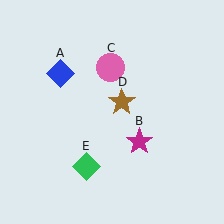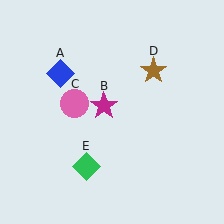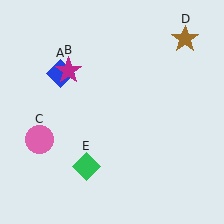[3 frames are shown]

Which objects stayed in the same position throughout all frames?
Blue diamond (object A) and green diamond (object E) remained stationary.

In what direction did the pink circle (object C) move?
The pink circle (object C) moved down and to the left.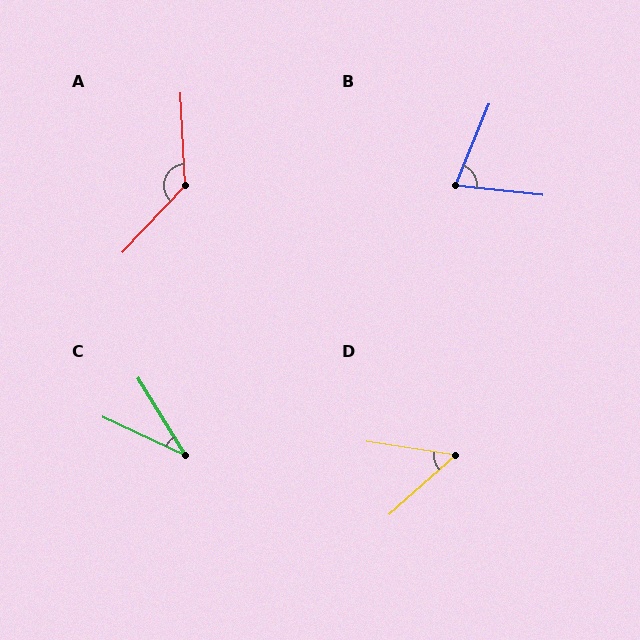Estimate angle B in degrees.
Approximately 74 degrees.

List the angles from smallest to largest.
C (34°), D (50°), B (74°), A (134°).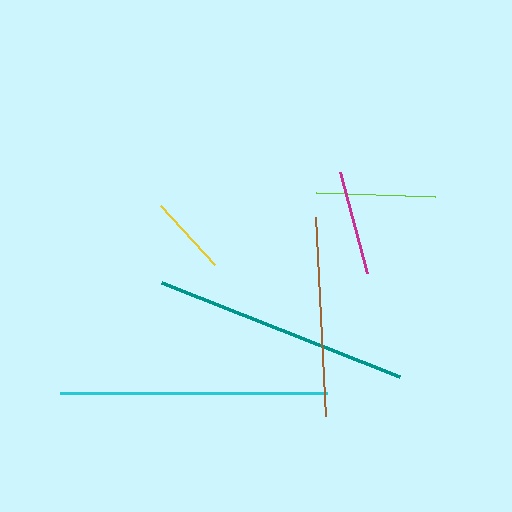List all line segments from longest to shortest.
From longest to shortest: cyan, teal, brown, lime, magenta, yellow.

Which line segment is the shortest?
The yellow line is the shortest at approximately 80 pixels.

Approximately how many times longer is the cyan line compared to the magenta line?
The cyan line is approximately 2.6 times the length of the magenta line.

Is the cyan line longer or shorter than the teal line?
The cyan line is longer than the teal line.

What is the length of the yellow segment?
The yellow segment is approximately 80 pixels long.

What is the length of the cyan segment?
The cyan segment is approximately 267 pixels long.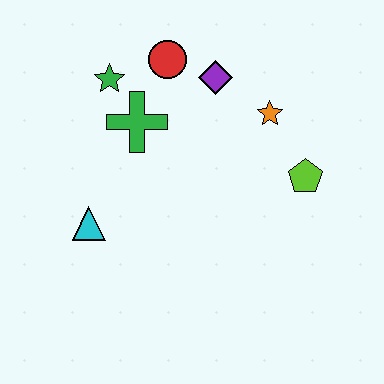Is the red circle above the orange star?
Yes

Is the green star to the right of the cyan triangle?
Yes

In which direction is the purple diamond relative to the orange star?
The purple diamond is to the left of the orange star.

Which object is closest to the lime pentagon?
The orange star is closest to the lime pentagon.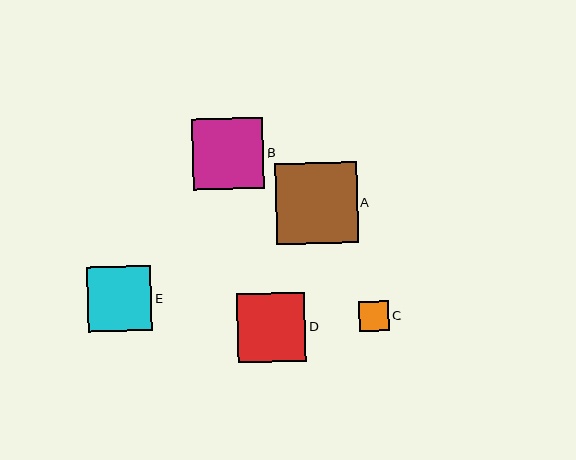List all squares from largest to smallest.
From largest to smallest: A, B, D, E, C.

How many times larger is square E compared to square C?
Square E is approximately 2.1 times the size of square C.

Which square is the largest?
Square A is the largest with a size of approximately 81 pixels.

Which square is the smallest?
Square C is the smallest with a size of approximately 30 pixels.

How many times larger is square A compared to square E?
Square A is approximately 1.3 times the size of square E.